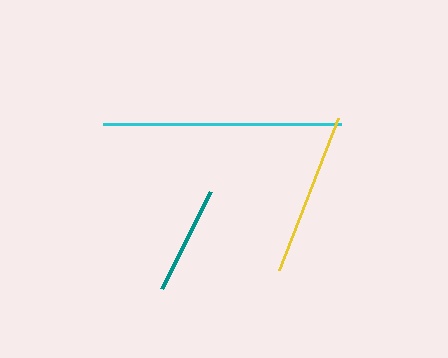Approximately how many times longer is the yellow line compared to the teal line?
The yellow line is approximately 1.5 times the length of the teal line.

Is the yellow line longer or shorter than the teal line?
The yellow line is longer than the teal line.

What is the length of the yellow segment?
The yellow segment is approximately 163 pixels long.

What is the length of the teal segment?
The teal segment is approximately 109 pixels long.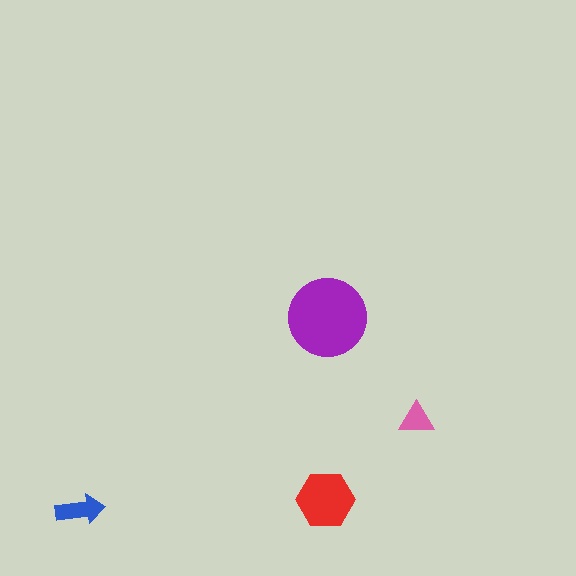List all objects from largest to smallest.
The purple circle, the red hexagon, the blue arrow, the pink triangle.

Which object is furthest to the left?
The blue arrow is leftmost.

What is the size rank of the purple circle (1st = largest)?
1st.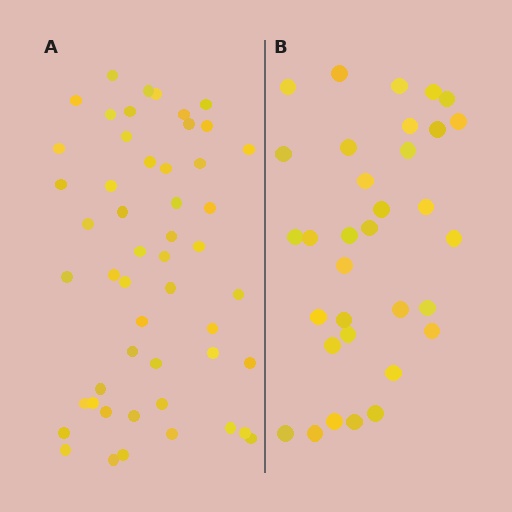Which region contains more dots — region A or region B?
Region A (the left region) has more dots.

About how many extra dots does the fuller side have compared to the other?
Region A has approximately 20 more dots than region B.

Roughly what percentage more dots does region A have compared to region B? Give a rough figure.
About 55% more.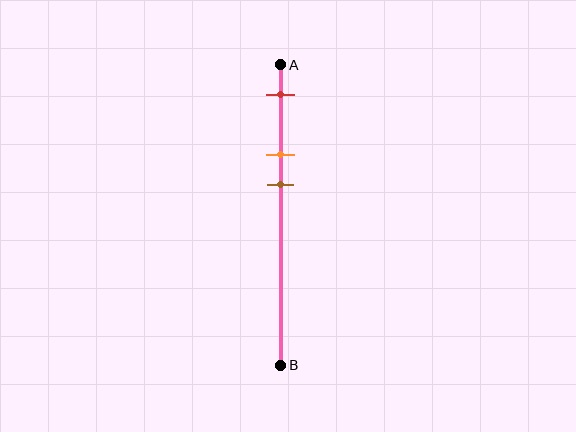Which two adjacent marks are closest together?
The orange and brown marks are the closest adjacent pair.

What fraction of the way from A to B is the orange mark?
The orange mark is approximately 30% (0.3) of the way from A to B.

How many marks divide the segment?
There are 3 marks dividing the segment.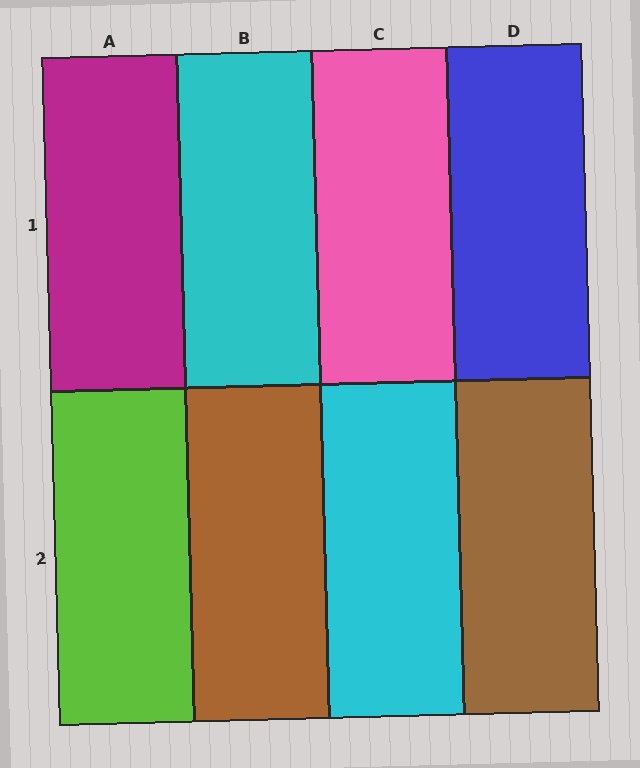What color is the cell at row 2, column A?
Lime.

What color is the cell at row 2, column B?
Brown.